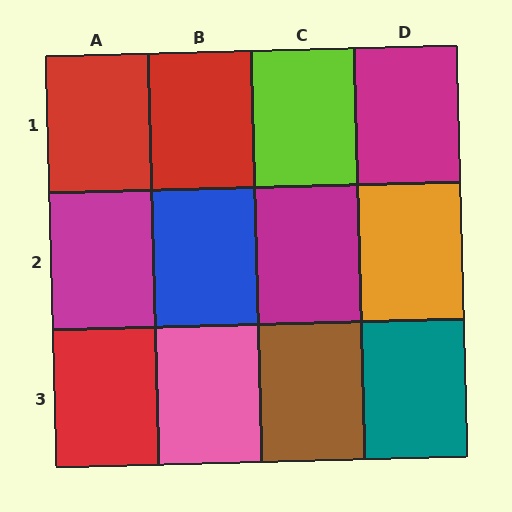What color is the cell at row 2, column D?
Orange.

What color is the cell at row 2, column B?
Blue.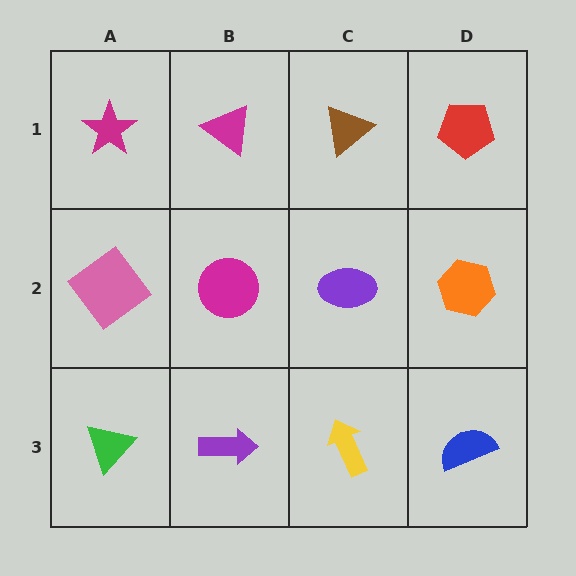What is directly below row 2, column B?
A purple arrow.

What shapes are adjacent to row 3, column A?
A pink diamond (row 2, column A), a purple arrow (row 3, column B).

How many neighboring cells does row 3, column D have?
2.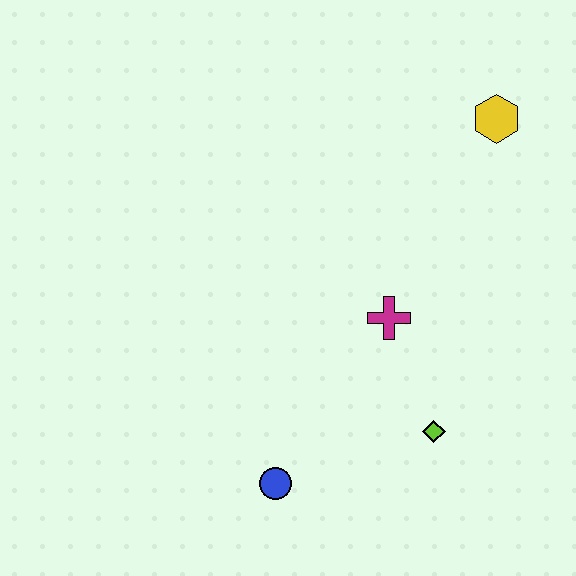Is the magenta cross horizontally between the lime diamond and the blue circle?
Yes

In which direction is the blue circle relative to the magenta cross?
The blue circle is below the magenta cross.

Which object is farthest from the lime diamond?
The yellow hexagon is farthest from the lime diamond.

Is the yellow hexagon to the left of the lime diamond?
No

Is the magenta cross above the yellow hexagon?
No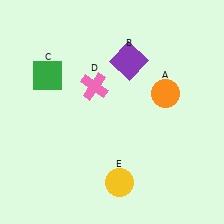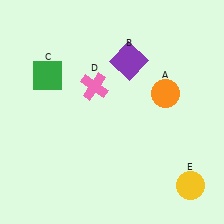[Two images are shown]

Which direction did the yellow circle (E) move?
The yellow circle (E) moved right.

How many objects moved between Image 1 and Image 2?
1 object moved between the two images.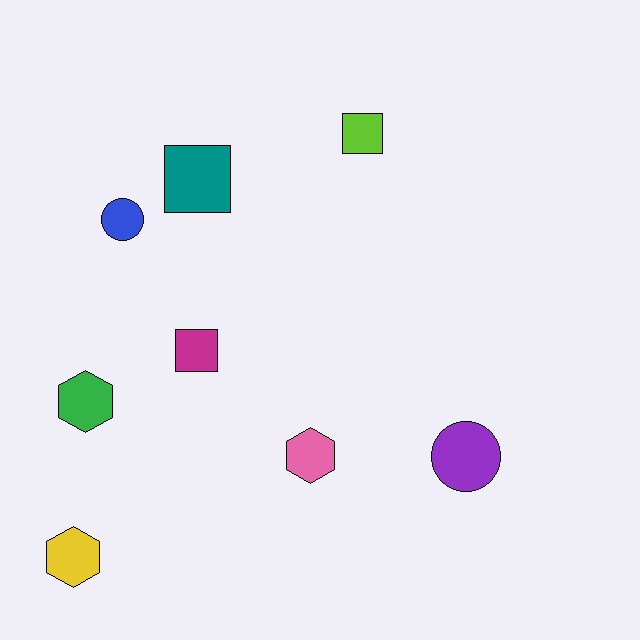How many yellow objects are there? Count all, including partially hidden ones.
There is 1 yellow object.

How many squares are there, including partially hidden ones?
There are 3 squares.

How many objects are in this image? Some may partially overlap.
There are 8 objects.